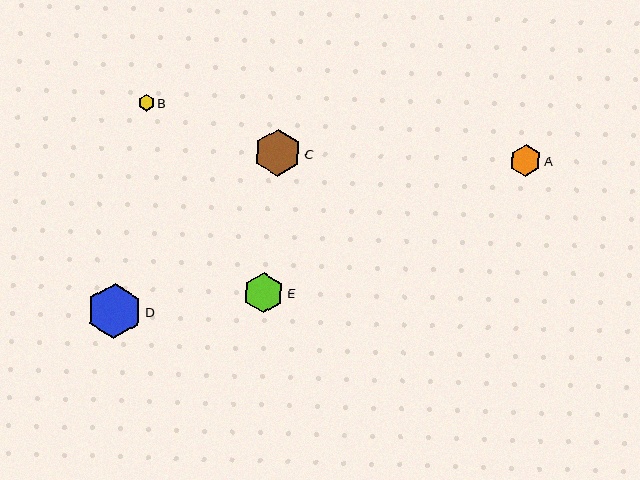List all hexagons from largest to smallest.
From largest to smallest: D, C, E, A, B.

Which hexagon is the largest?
Hexagon D is the largest with a size of approximately 55 pixels.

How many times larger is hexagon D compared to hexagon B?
Hexagon D is approximately 3.4 times the size of hexagon B.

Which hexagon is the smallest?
Hexagon B is the smallest with a size of approximately 16 pixels.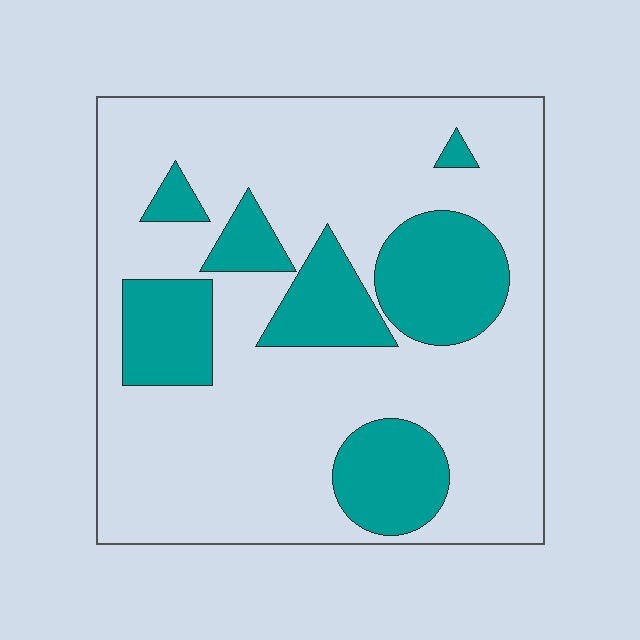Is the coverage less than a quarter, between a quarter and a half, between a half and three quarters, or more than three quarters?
Between a quarter and a half.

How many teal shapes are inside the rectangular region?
7.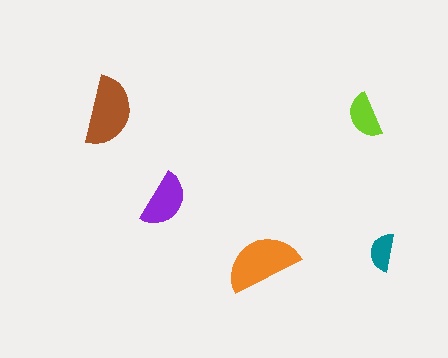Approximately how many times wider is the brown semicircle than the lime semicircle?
About 1.5 times wider.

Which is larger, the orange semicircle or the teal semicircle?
The orange one.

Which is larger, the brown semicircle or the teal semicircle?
The brown one.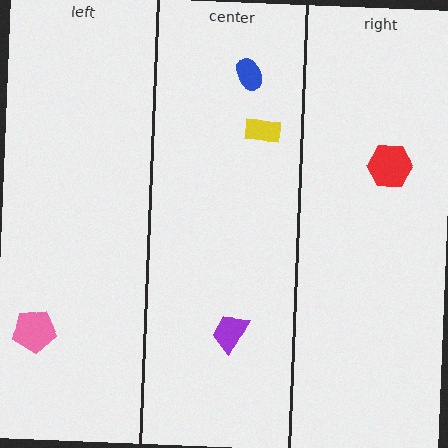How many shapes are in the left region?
1.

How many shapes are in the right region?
1.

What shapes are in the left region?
The pink pentagon.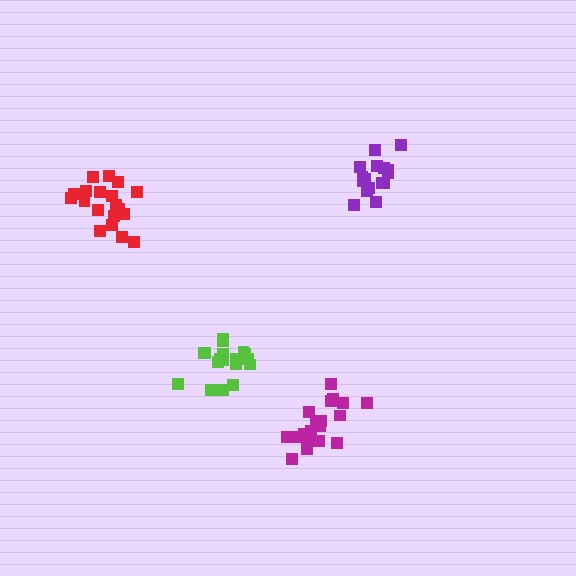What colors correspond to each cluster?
The clusters are colored: magenta, purple, lime, red.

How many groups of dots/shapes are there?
There are 4 groups.